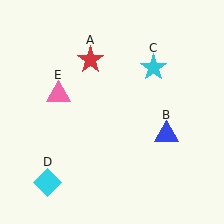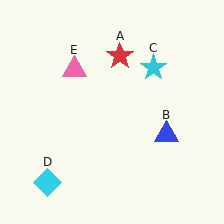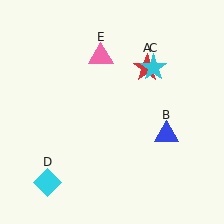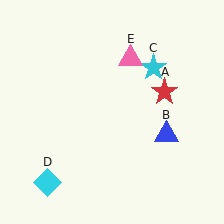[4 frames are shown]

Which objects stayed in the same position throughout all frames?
Blue triangle (object B) and cyan star (object C) and cyan diamond (object D) remained stationary.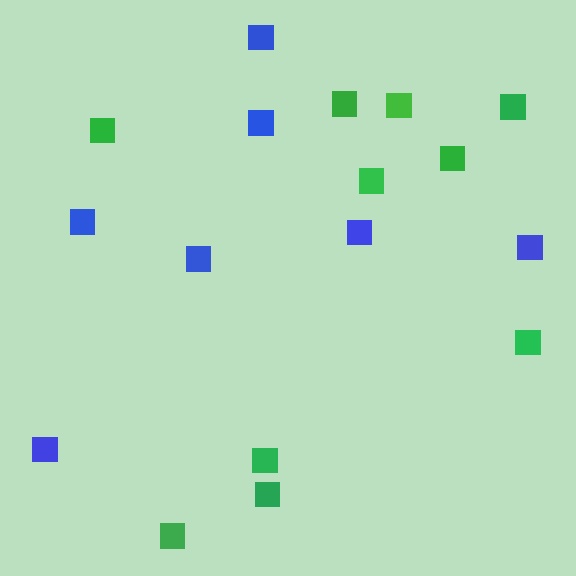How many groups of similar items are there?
There are 2 groups: one group of green squares (10) and one group of blue squares (7).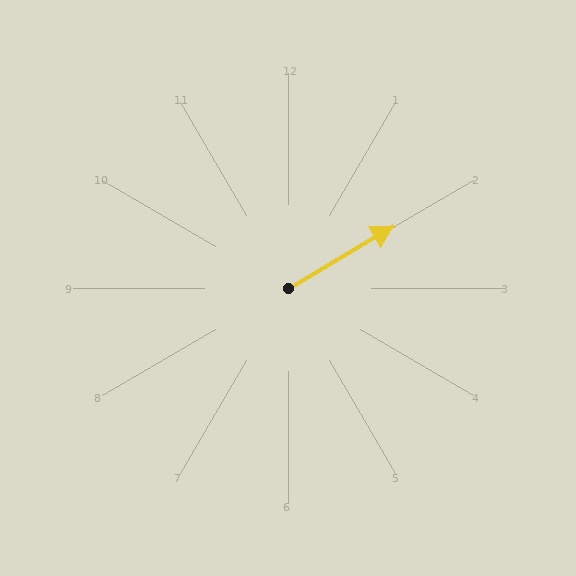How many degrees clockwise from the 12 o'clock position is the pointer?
Approximately 59 degrees.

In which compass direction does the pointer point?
Northeast.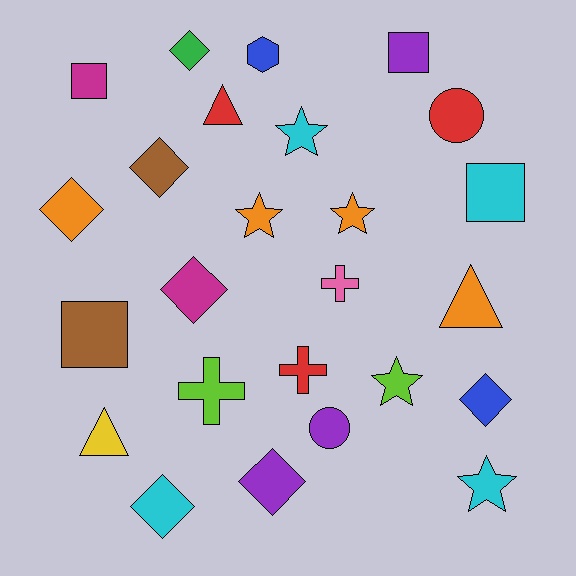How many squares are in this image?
There are 4 squares.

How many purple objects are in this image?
There are 3 purple objects.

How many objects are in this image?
There are 25 objects.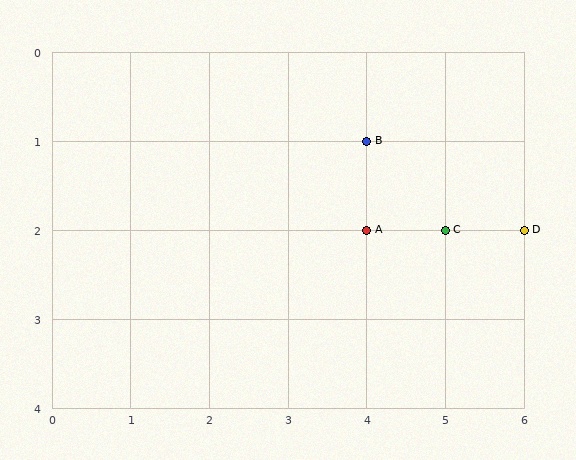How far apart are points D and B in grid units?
Points D and B are 2 columns and 1 row apart (about 2.2 grid units diagonally).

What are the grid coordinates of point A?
Point A is at grid coordinates (4, 2).